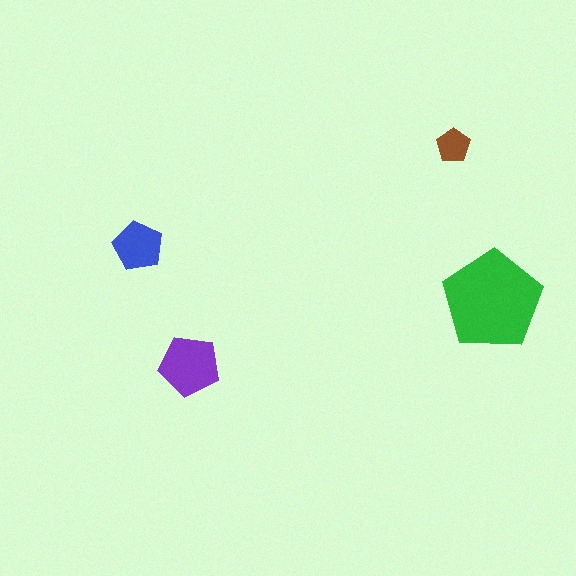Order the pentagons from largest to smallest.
the green one, the purple one, the blue one, the brown one.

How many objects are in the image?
There are 4 objects in the image.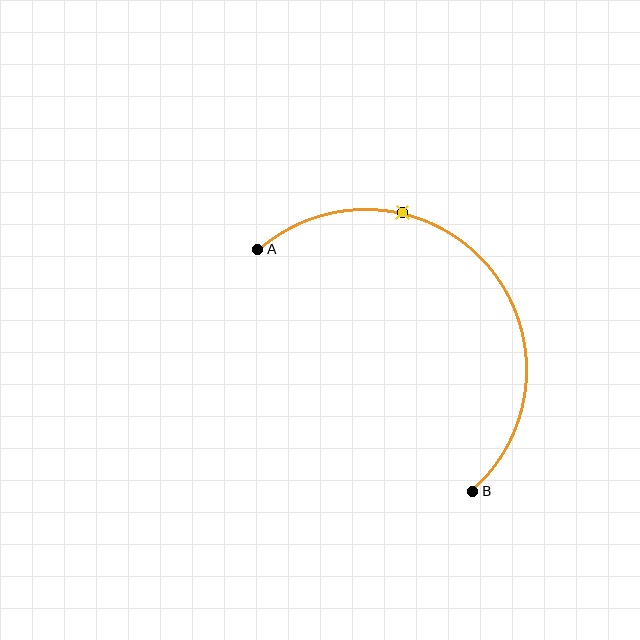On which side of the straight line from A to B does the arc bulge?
The arc bulges above and to the right of the straight line connecting A and B.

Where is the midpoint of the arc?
The arc midpoint is the point on the curve farthest from the straight line joining A and B. It sits above and to the right of that line.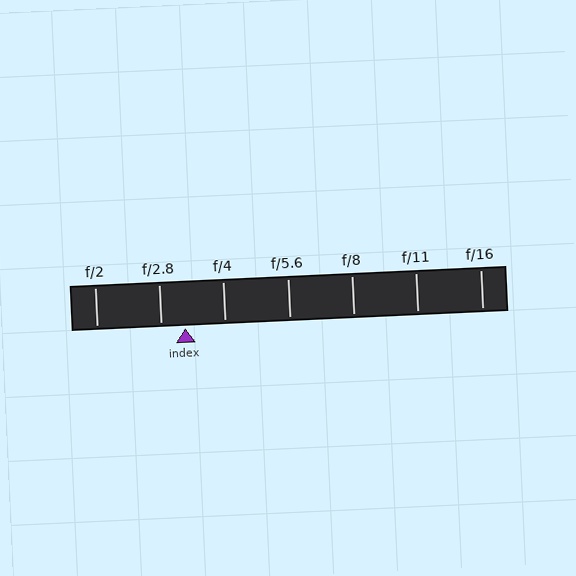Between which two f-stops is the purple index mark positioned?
The index mark is between f/2.8 and f/4.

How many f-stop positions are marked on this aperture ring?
There are 7 f-stop positions marked.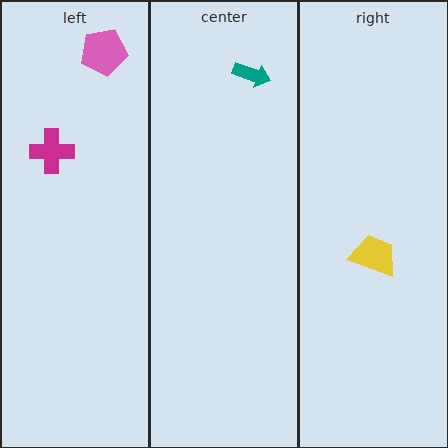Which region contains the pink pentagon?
The left region.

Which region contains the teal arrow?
The center region.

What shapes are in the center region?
The teal arrow.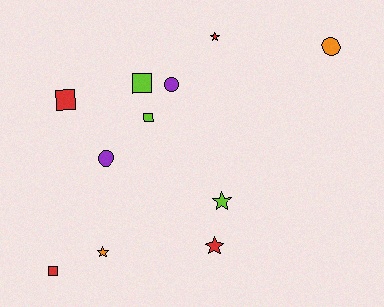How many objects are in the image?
There are 11 objects.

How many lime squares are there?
There are 2 lime squares.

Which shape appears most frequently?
Square, with 4 objects.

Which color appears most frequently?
Red, with 4 objects.